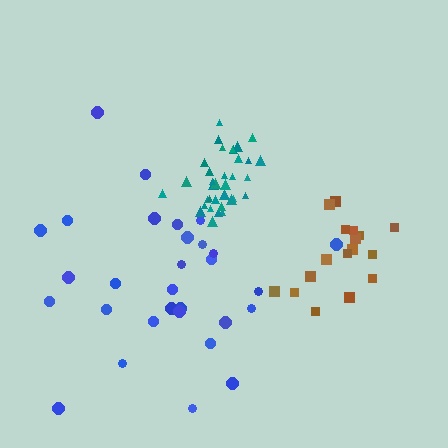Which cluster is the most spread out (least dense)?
Blue.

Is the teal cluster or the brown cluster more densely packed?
Teal.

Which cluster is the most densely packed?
Teal.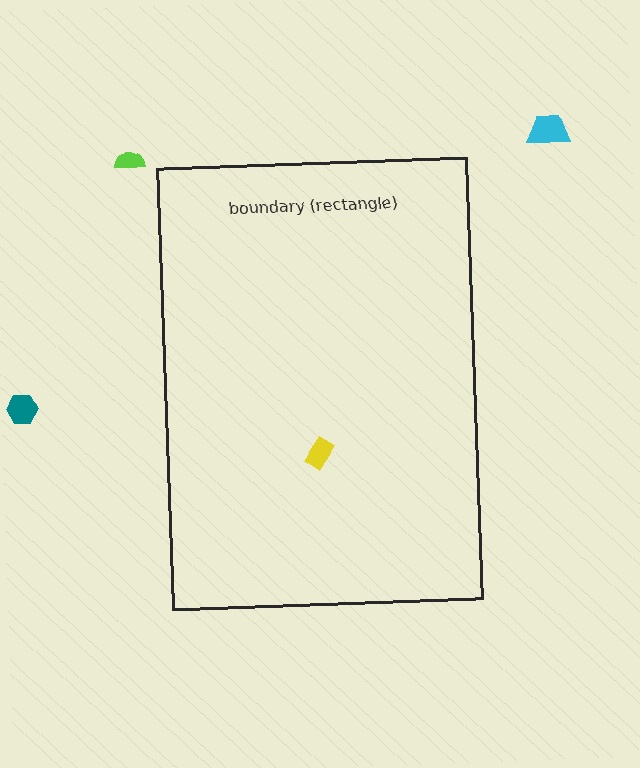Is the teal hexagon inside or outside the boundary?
Outside.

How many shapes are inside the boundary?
1 inside, 3 outside.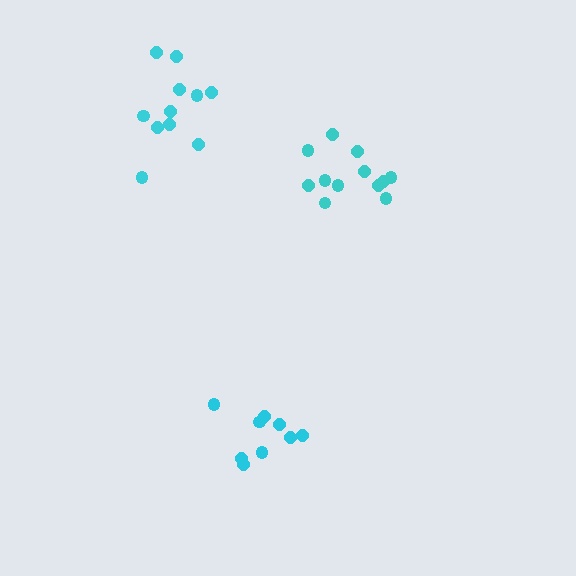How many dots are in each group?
Group 1: 12 dots, Group 2: 9 dots, Group 3: 11 dots (32 total).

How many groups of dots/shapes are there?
There are 3 groups.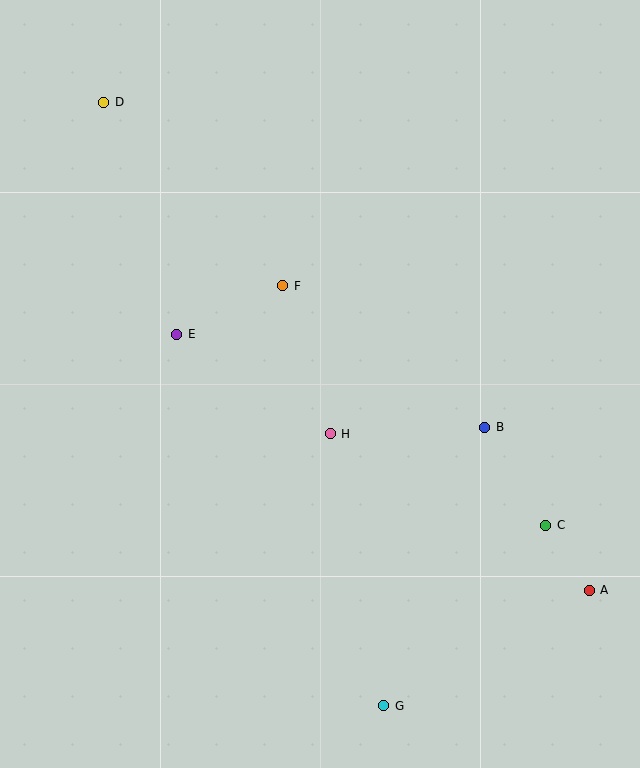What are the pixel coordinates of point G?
Point G is at (384, 706).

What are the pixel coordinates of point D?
Point D is at (104, 102).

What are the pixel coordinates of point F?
Point F is at (283, 286).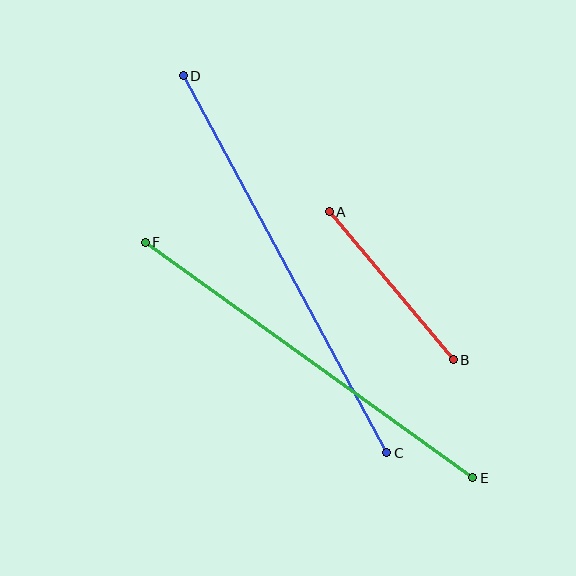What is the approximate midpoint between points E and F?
The midpoint is at approximately (309, 360) pixels.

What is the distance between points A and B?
The distance is approximately 193 pixels.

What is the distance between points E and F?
The distance is approximately 403 pixels.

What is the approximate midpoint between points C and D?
The midpoint is at approximately (285, 264) pixels.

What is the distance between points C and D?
The distance is approximately 428 pixels.